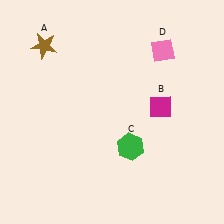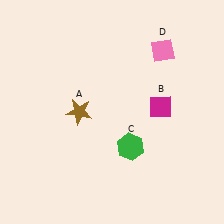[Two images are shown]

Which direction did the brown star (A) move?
The brown star (A) moved down.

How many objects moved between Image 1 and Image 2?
1 object moved between the two images.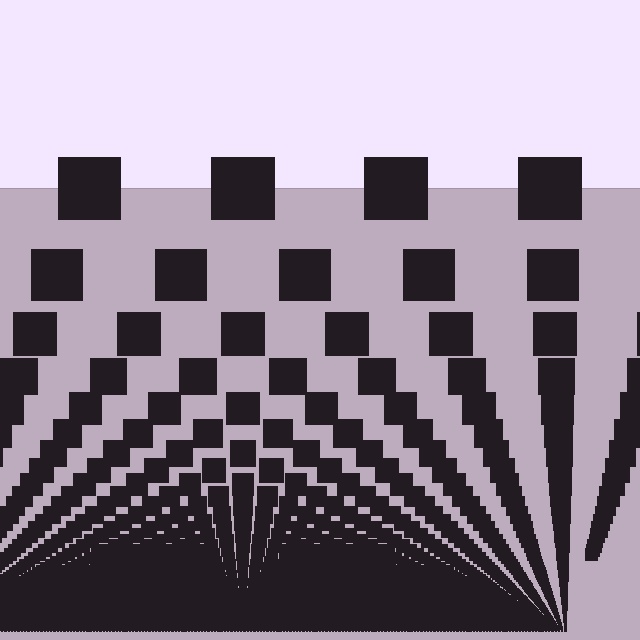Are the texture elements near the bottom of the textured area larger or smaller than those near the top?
Smaller. The gradient is inverted — elements near the bottom are smaller and denser.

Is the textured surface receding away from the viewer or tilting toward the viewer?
The surface appears to tilt toward the viewer. Texture elements get larger and sparser toward the top.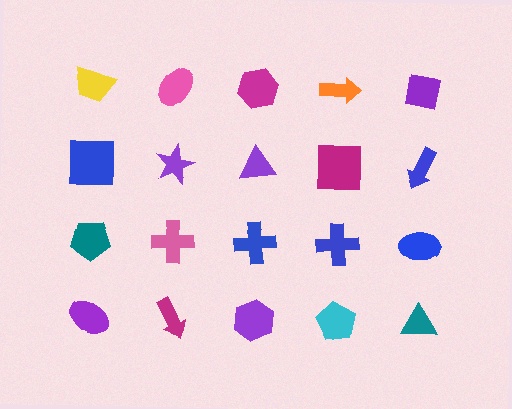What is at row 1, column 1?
A yellow trapezoid.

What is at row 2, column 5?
A blue arrow.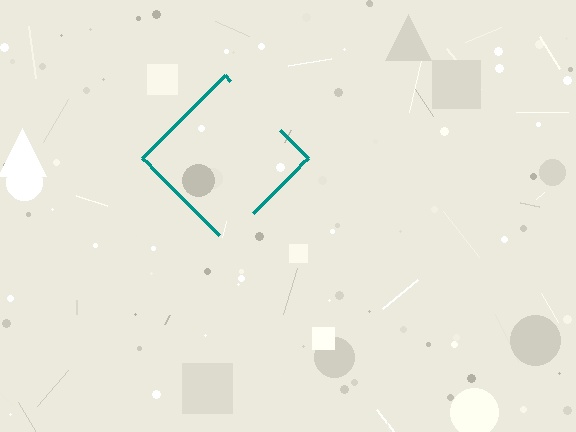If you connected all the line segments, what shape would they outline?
They would outline a diamond.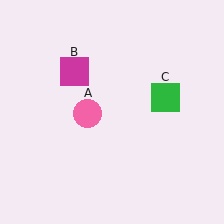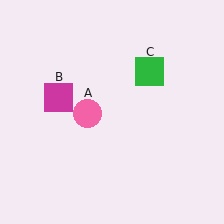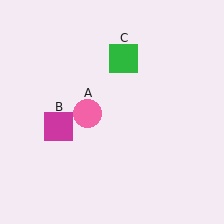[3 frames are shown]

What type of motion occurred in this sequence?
The magenta square (object B), green square (object C) rotated counterclockwise around the center of the scene.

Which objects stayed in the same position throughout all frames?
Pink circle (object A) remained stationary.